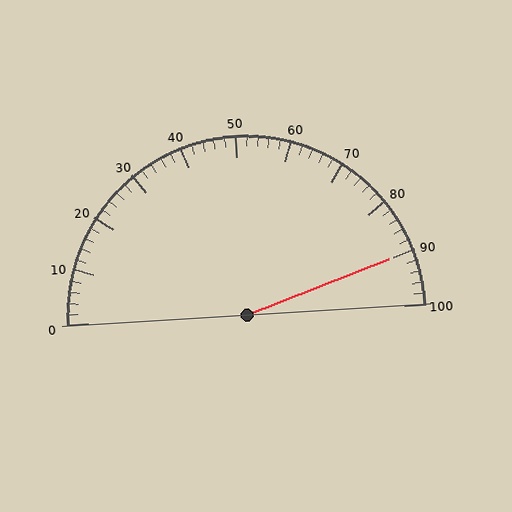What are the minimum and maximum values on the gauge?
The gauge ranges from 0 to 100.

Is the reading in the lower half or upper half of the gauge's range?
The reading is in the upper half of the range (0 to 100).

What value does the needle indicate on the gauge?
The needle indicates approximately 90.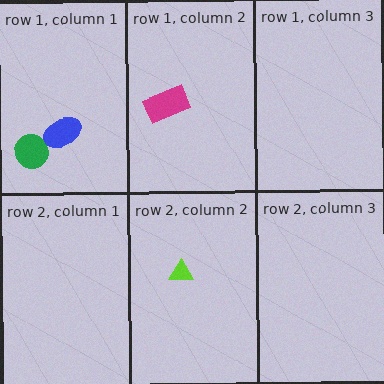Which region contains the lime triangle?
The row 2, column 2 region.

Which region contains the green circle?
The row 1, column 1 region.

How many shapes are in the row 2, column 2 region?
1.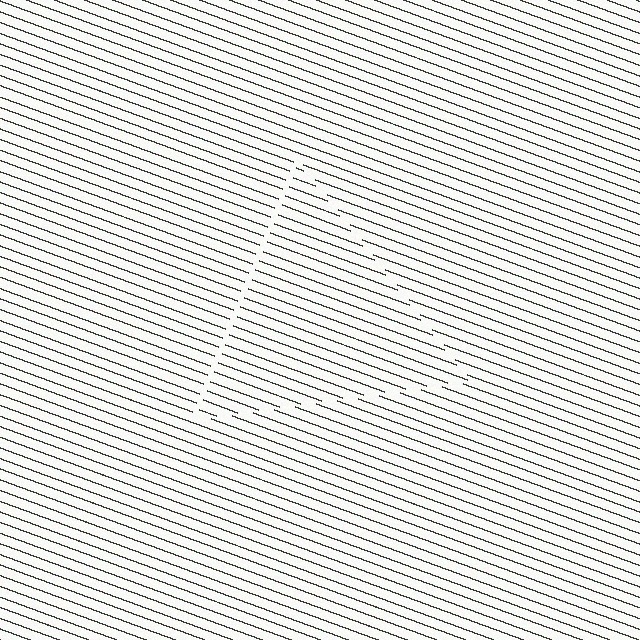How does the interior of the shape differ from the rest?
The interior of the shape contains the same grating, shifted by half a period — the contour is defined by the phase discontinuity where line-ends from the inner and outer gratings abut.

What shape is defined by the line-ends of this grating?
An illusory triangle. The interior of the shape contains the same grating, shifted by half a period — the contour is defined by the phase discontinuity where line-ends from the inner and outer gratings abut.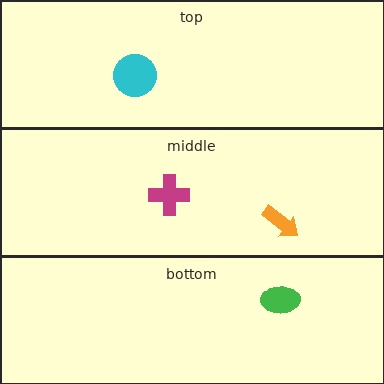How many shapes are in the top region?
1.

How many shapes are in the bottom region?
1.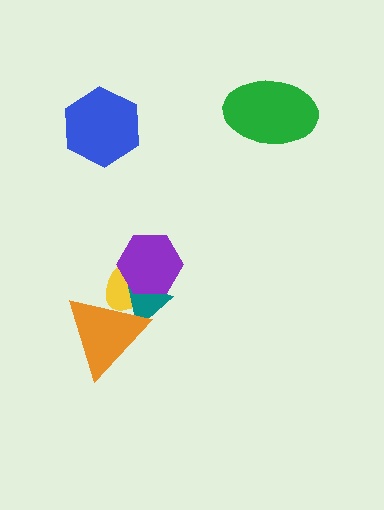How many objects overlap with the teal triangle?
3 objects overlap with the teal triangle.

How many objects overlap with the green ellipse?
0 objects overlap with the green ellipse.